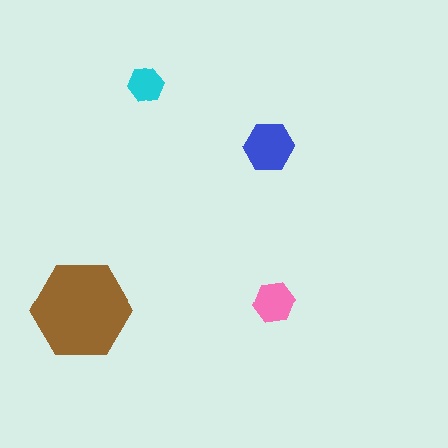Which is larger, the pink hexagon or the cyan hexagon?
The pink one.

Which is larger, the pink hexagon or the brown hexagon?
The brown one.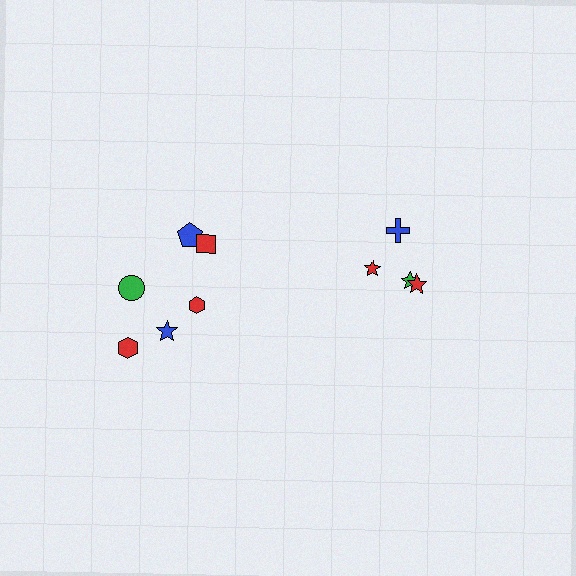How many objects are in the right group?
There are 4 objects.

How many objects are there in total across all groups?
There are 10 objects.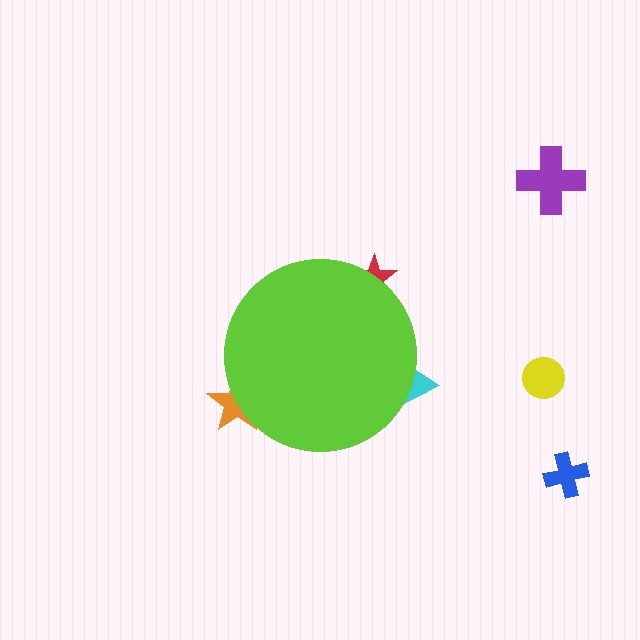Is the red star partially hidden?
Yes, the red star is partially hidden behind the lime circle.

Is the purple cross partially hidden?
No, the purple cross is fully visible.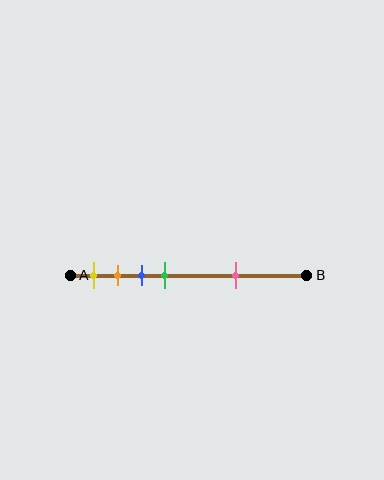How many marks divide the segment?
There are 5 marks dividing the segment.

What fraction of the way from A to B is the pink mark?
The pink mark is approximately 70% (0.7) of the way from A to B.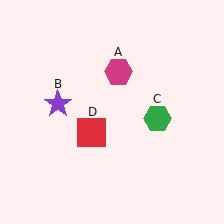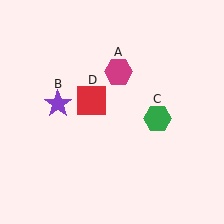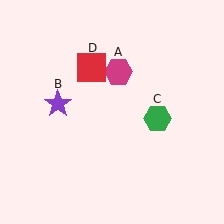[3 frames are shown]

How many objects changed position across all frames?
1 object changed position: red square (object D).